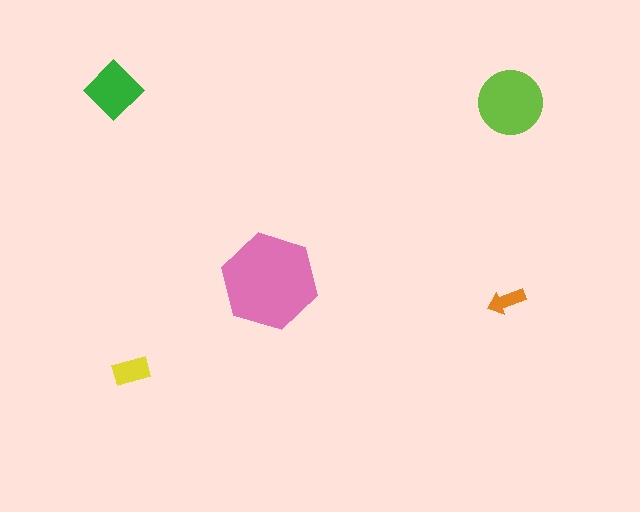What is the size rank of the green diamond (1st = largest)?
3rd.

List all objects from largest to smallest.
The pink hexagon, the lime circle, the green diamond, the yellow rectangle, the orange arrow.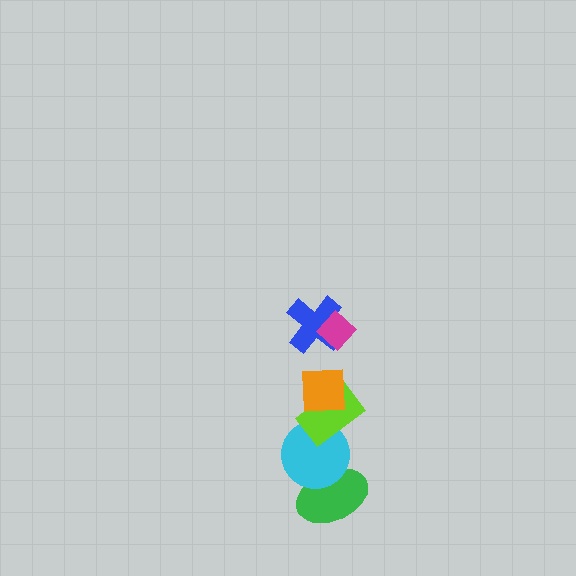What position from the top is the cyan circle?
The cyan circle is 5th from the top.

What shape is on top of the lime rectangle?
The orange square is on top of the lime rectangle.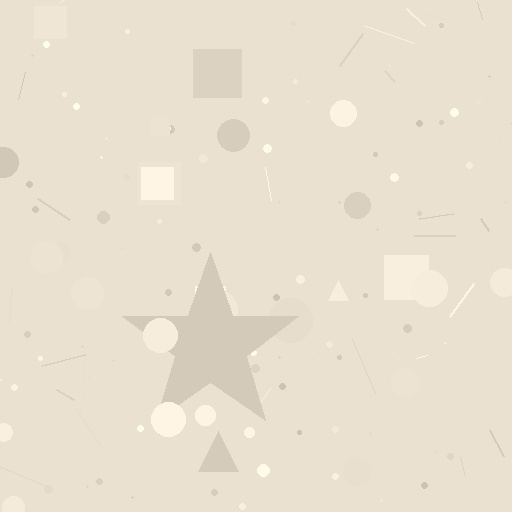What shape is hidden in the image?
A star is hidden in the image.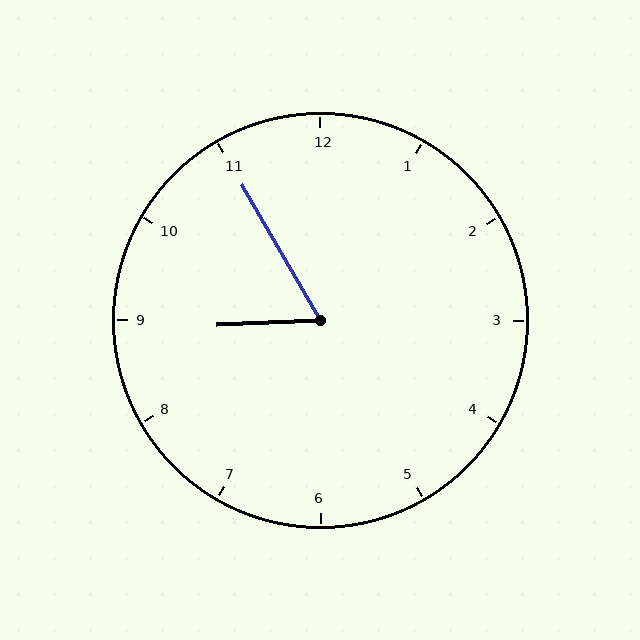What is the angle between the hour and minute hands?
Approximately 62 degrees.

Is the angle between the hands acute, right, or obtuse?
It is acute.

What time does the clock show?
8:55.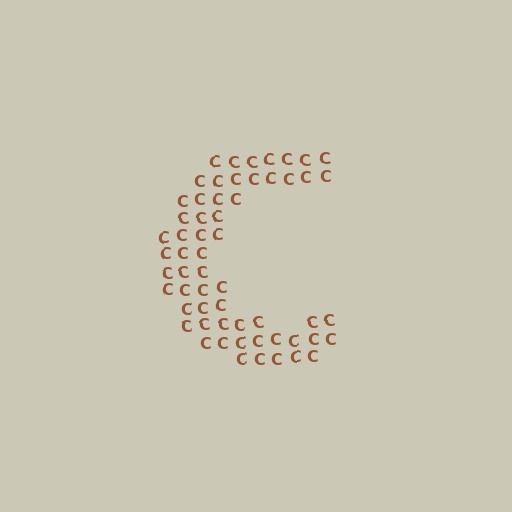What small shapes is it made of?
It is made of small letter C's.